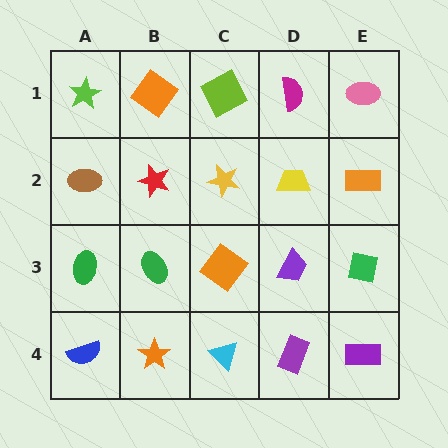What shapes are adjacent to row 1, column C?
A yellow star (row 2, column C), an orange diamond (row 1, column B), a magenta semicircle (row 1, column D).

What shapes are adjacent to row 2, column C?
A lime square (row 1, column C), an orange diamond (row 3, column C), a red star (row 2, column B), a yellow trapezoid (row 2, column D).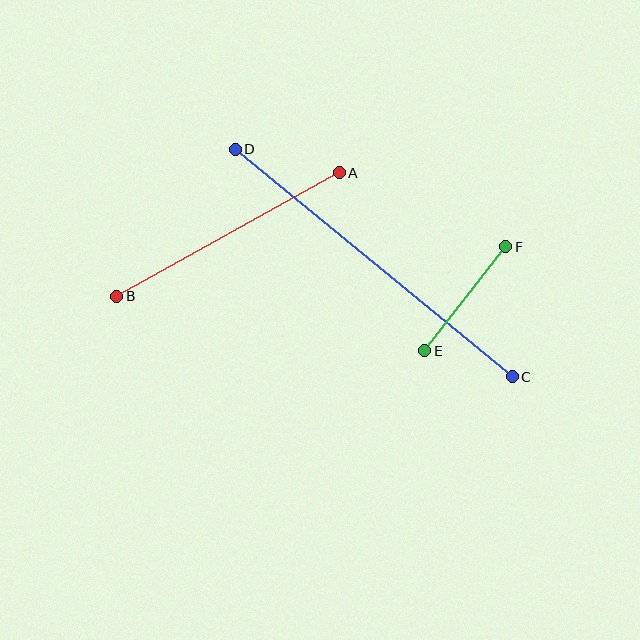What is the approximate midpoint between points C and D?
The midpoint is at approximately (374, 263) pixels.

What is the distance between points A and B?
The distance is approximately 255 pixels.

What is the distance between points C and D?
The distance is approximately 359 pixels.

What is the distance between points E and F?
The distance is approximately 132 pixels.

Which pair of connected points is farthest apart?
Points C and D are farthest apart.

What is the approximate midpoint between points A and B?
The midpoint is at approximately (228, 235) pixels.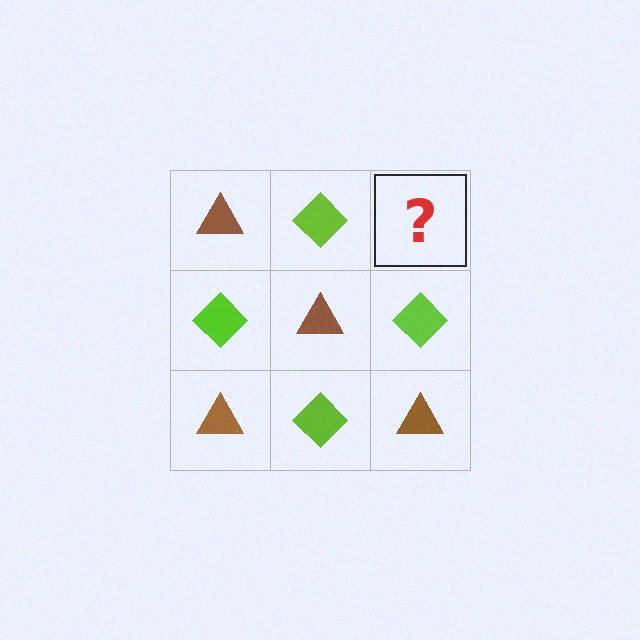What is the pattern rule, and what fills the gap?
The rule is that it alternates brown triangle and lime diamond in a checkerboard pattern. The gap should be filled with a brown triangle.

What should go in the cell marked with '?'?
The missing cell should contain a brown triangle.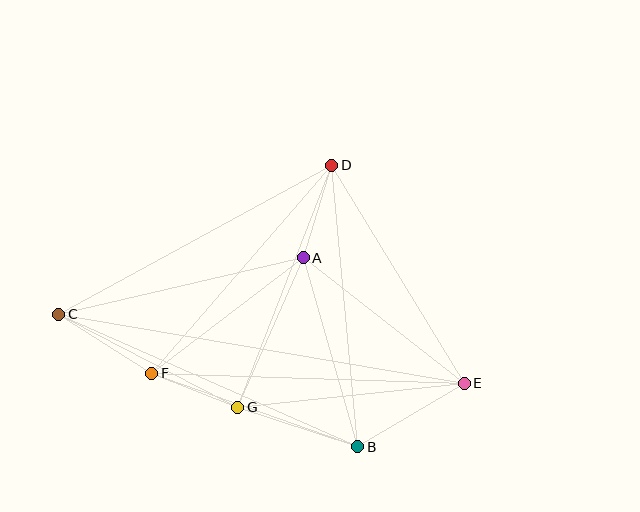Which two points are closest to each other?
Points F and G are closest to each other.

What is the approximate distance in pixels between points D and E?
The distance between D and E is approximately 255 pixels.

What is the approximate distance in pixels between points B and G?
The distance between B and G is approximately 126 pixels.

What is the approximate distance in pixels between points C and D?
The distance between C and D is approximately 311 pixels.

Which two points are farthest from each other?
Points C and E are farthest from each other.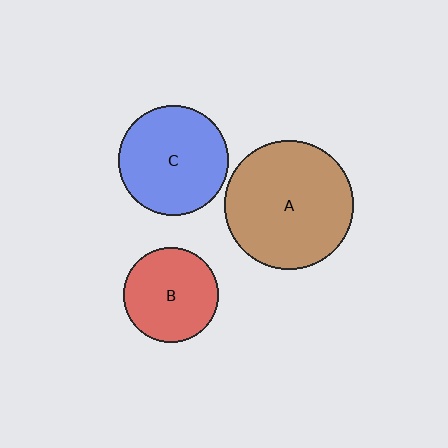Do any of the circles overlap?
No, none of the circles overlap.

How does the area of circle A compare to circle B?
Approximately 1.8 times.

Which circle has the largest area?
Circle A (brown).